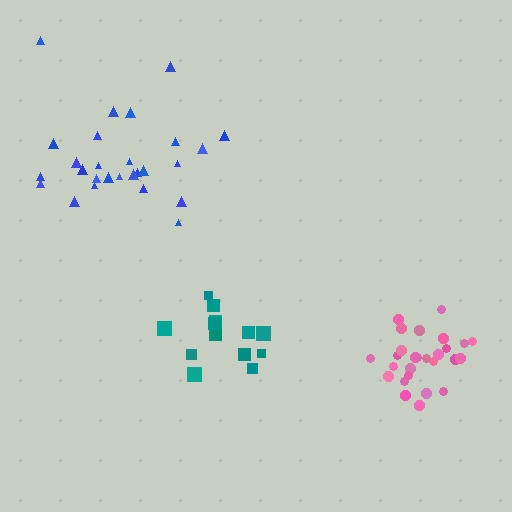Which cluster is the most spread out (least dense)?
Teal.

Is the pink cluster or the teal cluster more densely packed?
Pink.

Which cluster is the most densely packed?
Pink.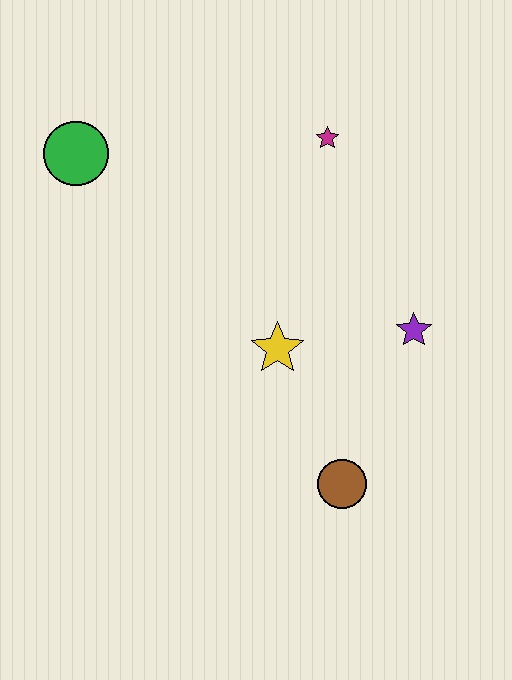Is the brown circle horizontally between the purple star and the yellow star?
Yes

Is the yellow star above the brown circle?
Yes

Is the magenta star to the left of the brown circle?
Yes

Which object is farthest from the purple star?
The green circle is farthest from the purple star.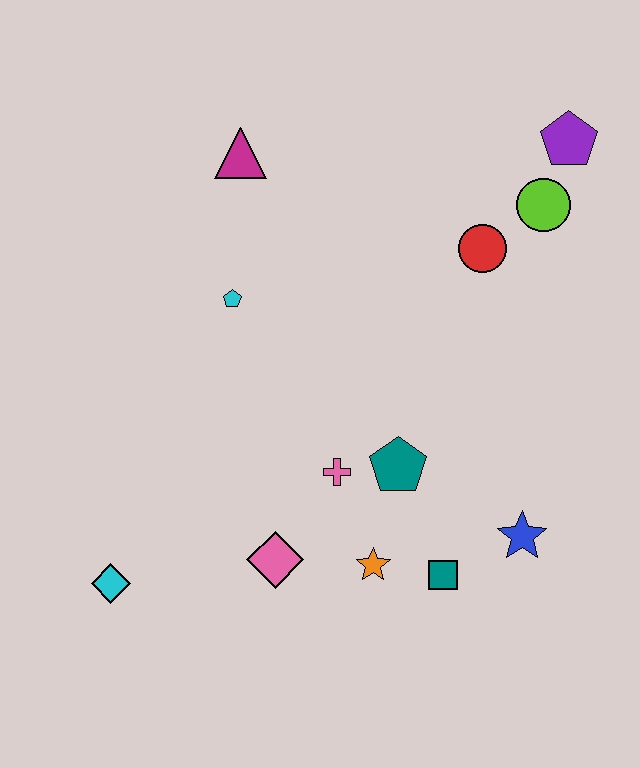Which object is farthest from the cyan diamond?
The purple pentagon is farthest from the cyan diamond.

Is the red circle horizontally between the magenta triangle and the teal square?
No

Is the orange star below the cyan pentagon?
Yes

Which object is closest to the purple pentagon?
The lime circle is closest to the purple pentagon.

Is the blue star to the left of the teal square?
No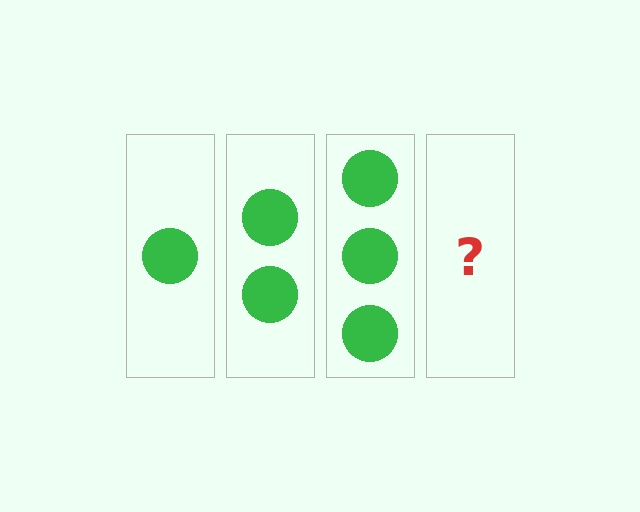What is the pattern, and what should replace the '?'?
The pattern is that each step adds one more circle. The '?' should be 4 circles.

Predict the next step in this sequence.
The next step is 4 circles.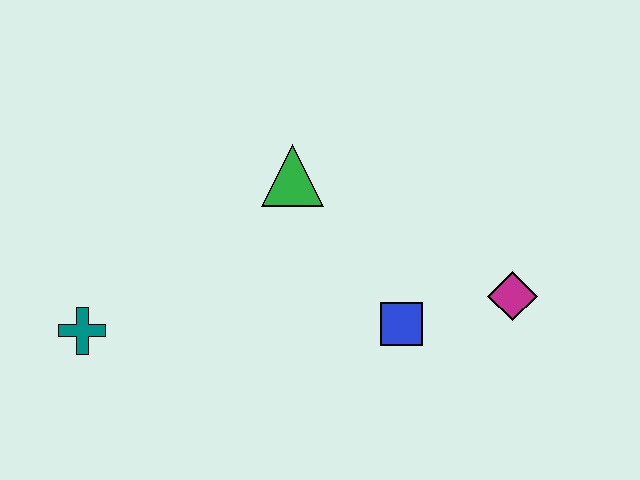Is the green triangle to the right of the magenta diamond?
No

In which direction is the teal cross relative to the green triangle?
The teal cross is to the left of the green triangle.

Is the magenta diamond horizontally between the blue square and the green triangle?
No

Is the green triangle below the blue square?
No